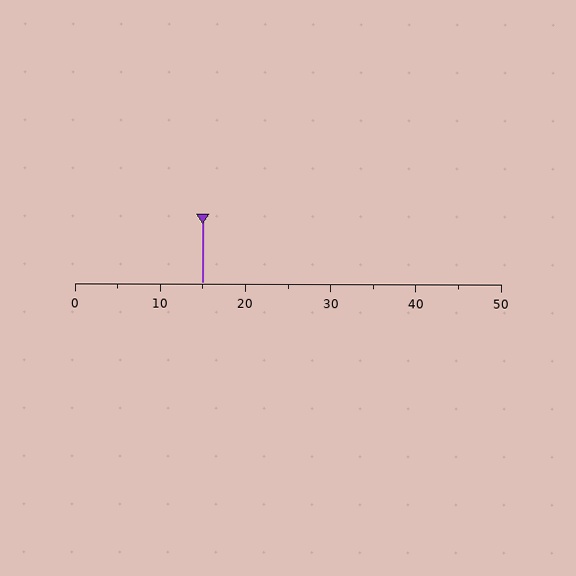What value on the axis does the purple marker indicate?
The marker indicates approximately 15.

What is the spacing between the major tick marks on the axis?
The major ticks are spaced 10 apart.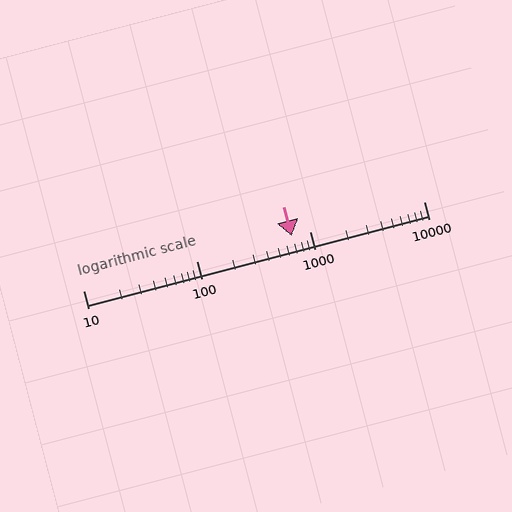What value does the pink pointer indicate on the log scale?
The pointer indicates approximately 690.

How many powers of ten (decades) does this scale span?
The scale spans 3 decades, from 10 to 10000.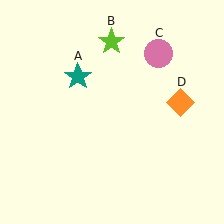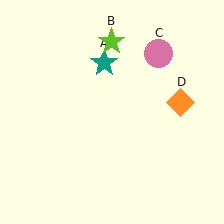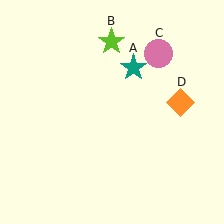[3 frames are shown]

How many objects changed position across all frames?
1 object changed position: teal star (object A).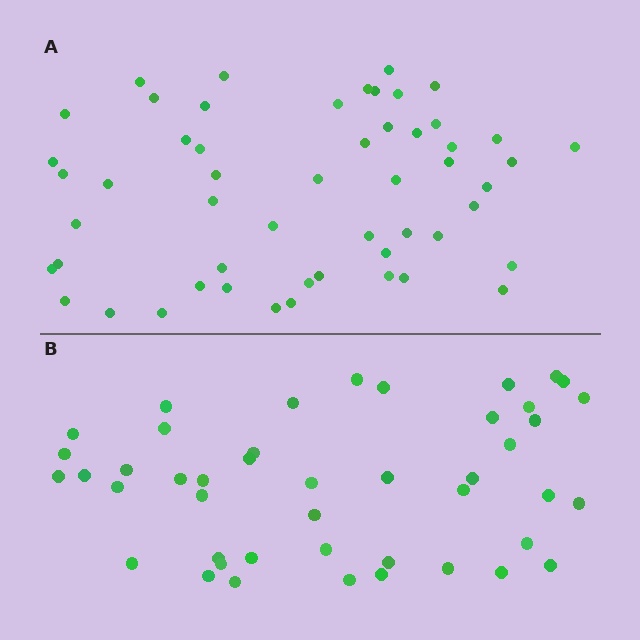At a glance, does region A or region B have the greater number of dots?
Region A (the top region) has more dots.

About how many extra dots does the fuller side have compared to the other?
Region A has roughly 8 or so more dots than region B.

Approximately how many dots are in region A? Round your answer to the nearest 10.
About 50 dots. (The exact count is 53, which rounds to 50.)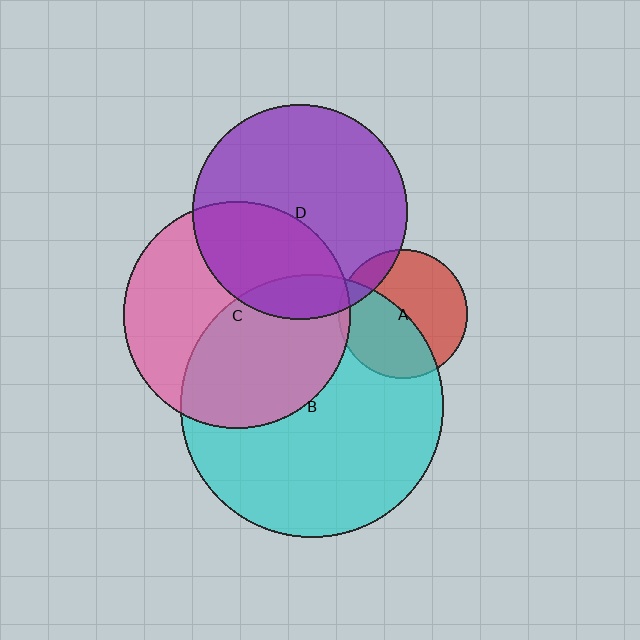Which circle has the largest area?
Circle B (cyan).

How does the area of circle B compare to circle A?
Approximately 4.2 times.